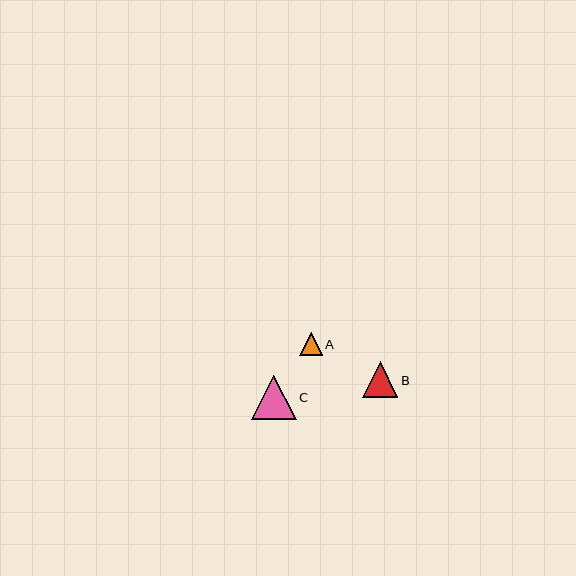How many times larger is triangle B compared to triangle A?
Triangle B is approximately 1.6 times the size of triangle A.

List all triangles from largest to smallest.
From largest to smallest: C, B, A.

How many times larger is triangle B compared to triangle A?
Triangle B is approximately 1.6 times the size of triangle A.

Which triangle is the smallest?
Triangle A is the smallest with a size of approximately 23 pixels.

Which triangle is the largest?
Triangle C is the largest with a size of approximately 45 pixels.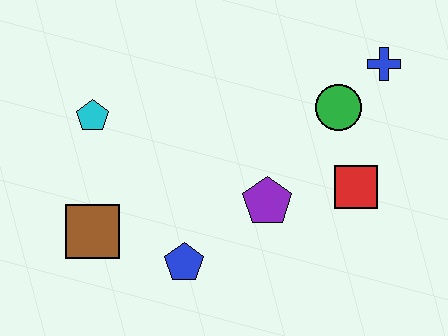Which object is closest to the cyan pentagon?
The brown square is closest to the cyan pentagon.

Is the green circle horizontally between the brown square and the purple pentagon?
No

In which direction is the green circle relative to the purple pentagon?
The green circle is above the purple pentagon.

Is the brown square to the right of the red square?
No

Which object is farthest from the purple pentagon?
The cyan pentagon is farthest from the purple pentagon.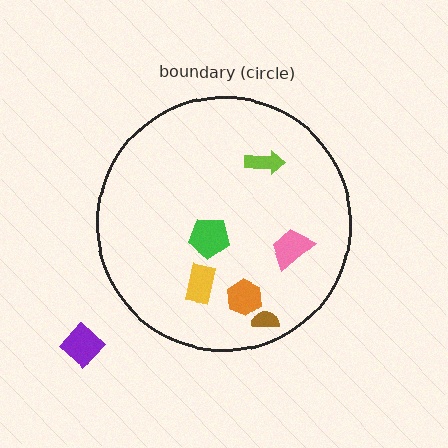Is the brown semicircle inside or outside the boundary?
Inside.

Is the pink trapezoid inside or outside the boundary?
Inside.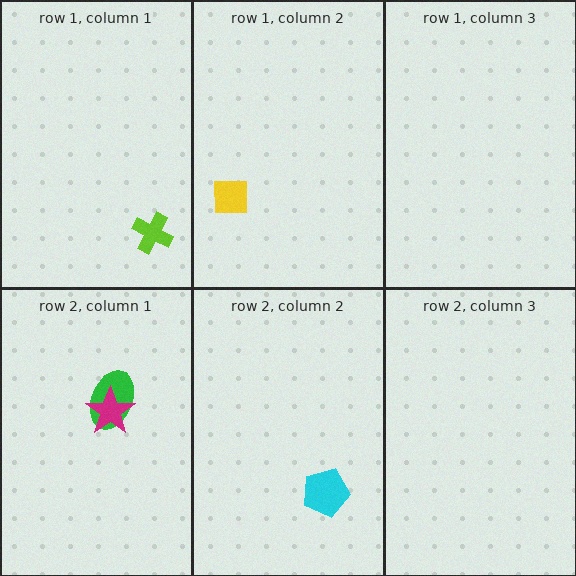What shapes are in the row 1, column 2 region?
The yellow square.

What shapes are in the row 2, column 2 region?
The cyan pentagon.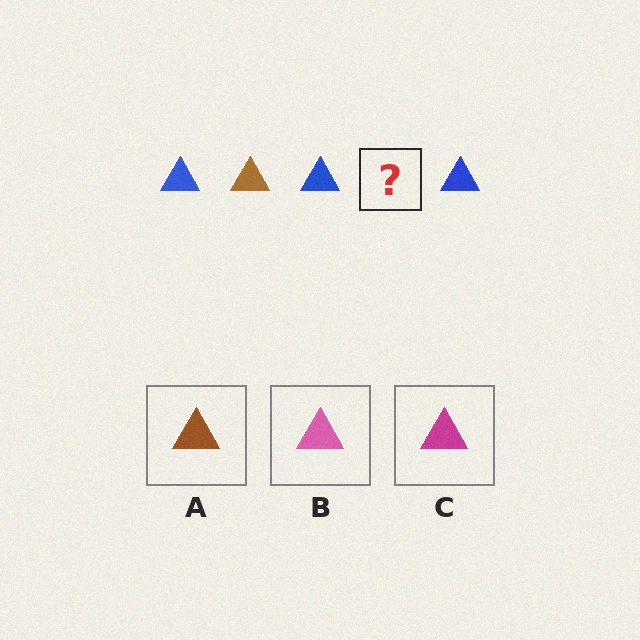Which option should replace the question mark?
Option A.